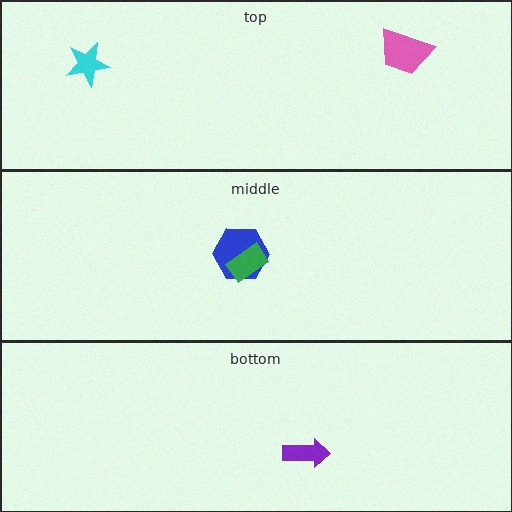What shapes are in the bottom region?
The purple arrow.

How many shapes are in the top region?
2.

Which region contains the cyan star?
The top region.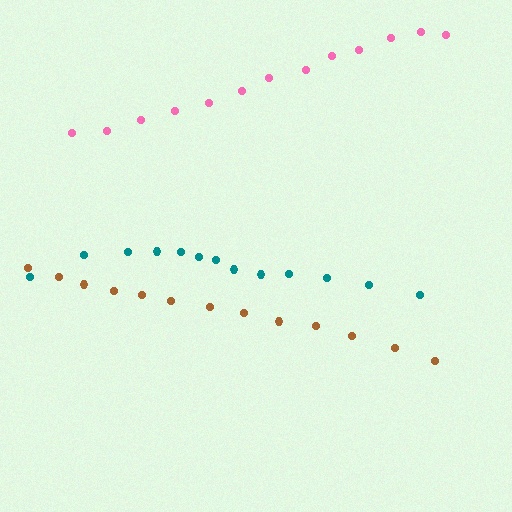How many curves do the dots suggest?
There are 3 distinct paths.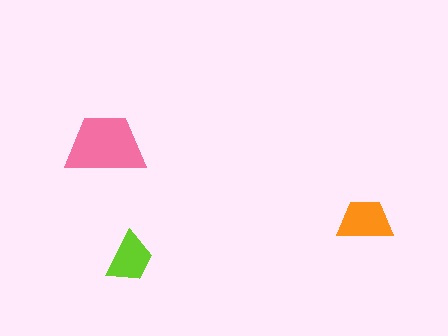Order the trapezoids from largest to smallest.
the pink one, the orange one, the lime one.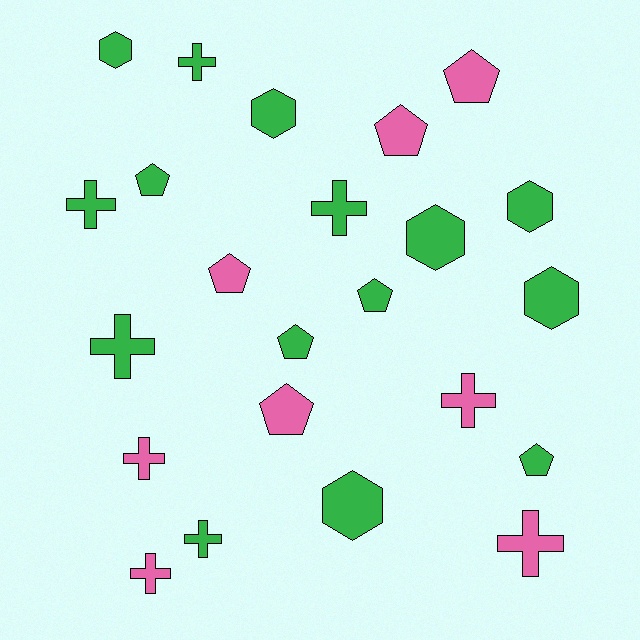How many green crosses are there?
There are 5 green crosses.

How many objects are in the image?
There are 23 objects.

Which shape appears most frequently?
Cross, with 9 objects.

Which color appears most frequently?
Green, with 15 objects.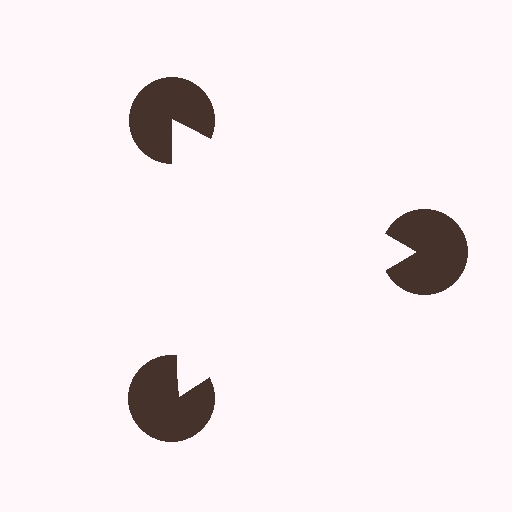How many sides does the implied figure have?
3 sides.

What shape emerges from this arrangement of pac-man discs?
An illusory triangle — its edges are inferred from the aligned wedge cuts in the pac-man discs, not physically drawn.